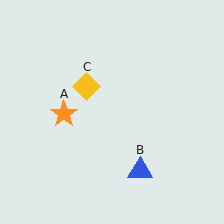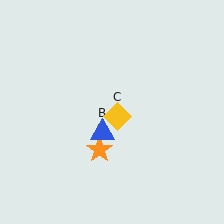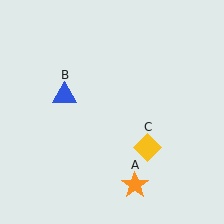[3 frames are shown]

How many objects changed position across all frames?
3 objects changed position: orange star (object A), blue triangle (object B), yellow diamond (object C).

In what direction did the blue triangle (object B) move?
The blue triangle (object B) moved up and to the left.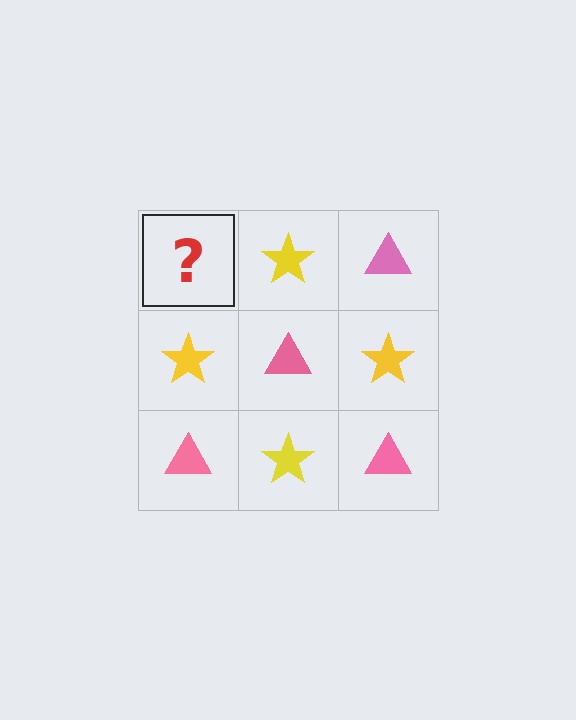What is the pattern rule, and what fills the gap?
The rule is that it alternates pink triangle and yellow star in a checkerboard pattern. The gap should be filled with a pink triangle.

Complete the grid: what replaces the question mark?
The question mark should be replaced with a pink triangle.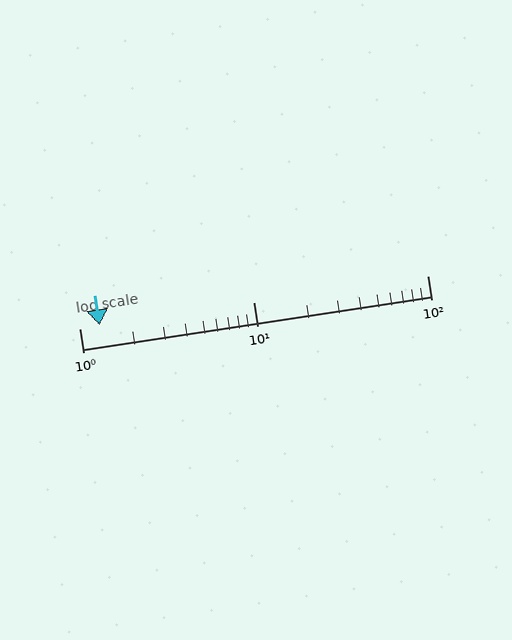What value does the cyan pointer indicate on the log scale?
The pointer indicates approximately 1.3.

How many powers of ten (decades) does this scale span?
The scale spans 2 decades, from 1 to 100.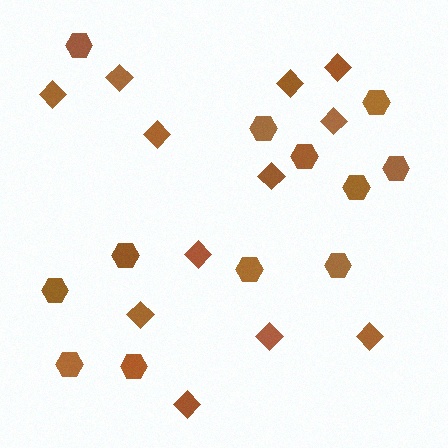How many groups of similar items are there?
There are 2 groups: one group of hexagons (12) and one group of diamonds (12).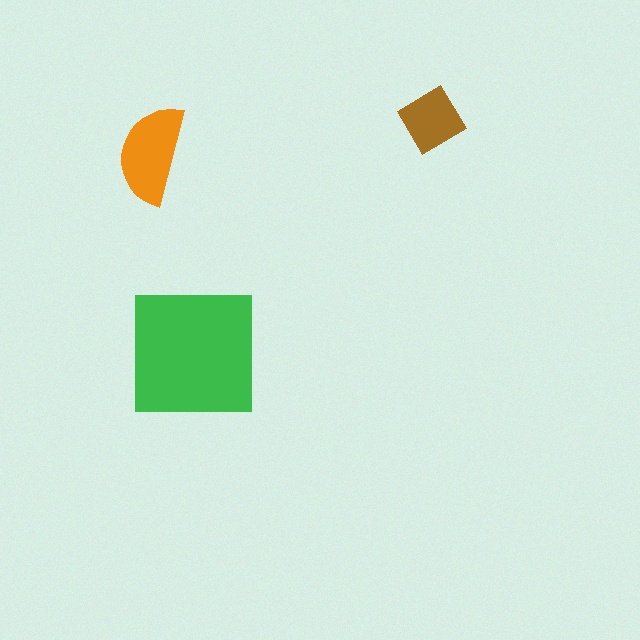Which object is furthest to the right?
The brown diamond is rightmost.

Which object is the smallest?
The brown diamond.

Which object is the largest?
The green square.